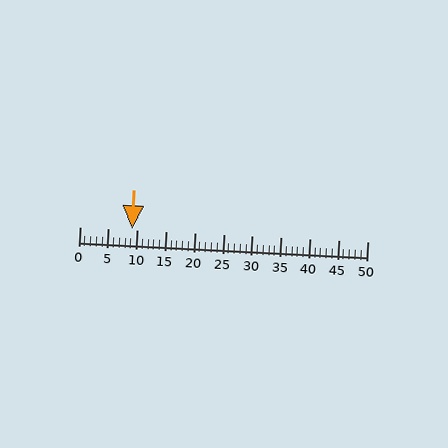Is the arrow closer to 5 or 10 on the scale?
The arrow is closer to 10.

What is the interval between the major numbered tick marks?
The major tick marks are spaced 5 units apart.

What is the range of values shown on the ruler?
The ruler shows values from 0 to 50.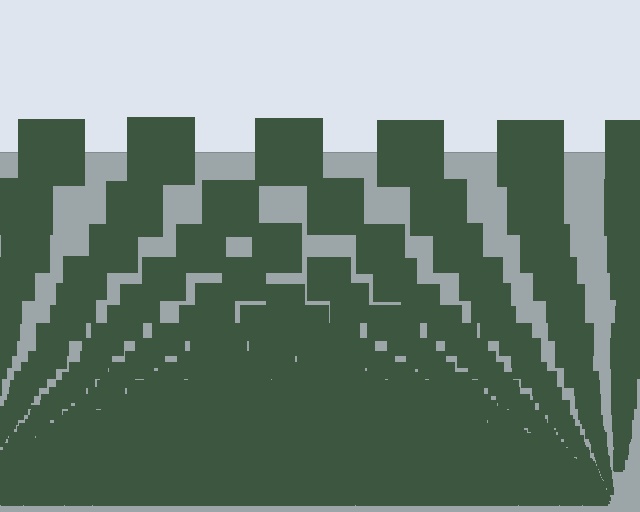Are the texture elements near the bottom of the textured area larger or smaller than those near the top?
Smaller. The gradient is inverted — elements near the bottom are smaller and denser.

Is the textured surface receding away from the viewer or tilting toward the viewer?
The surface appears to tilt toward the viewer. Texture elements get larger and sparser toward the top.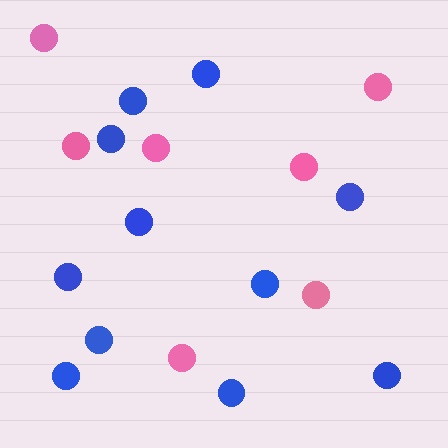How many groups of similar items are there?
There are 2 groups: one group of pink circles (7) and one group of blue circles (11).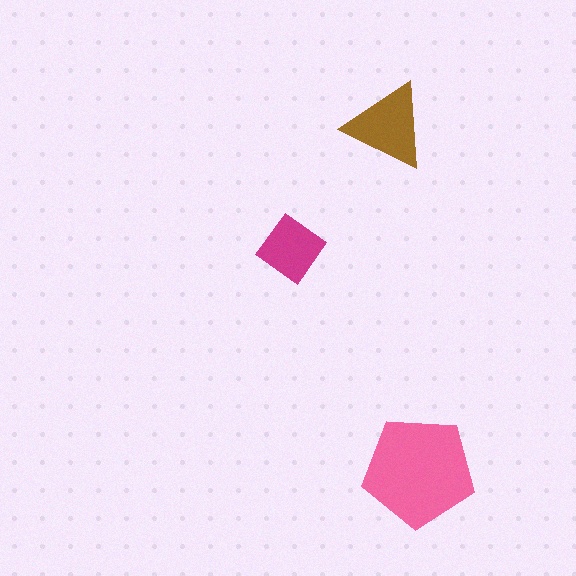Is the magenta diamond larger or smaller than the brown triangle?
Smaller.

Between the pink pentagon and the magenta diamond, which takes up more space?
The pink pentagon.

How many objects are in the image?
There are 3 objects in the image.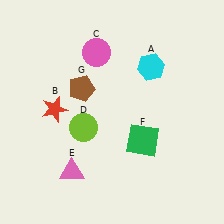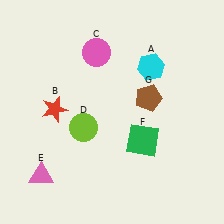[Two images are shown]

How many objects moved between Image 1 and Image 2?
2 objects moved between the two images.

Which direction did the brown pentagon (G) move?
The brown pentagon (G) moved right.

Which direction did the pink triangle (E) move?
The pink triangle (E) moved left.